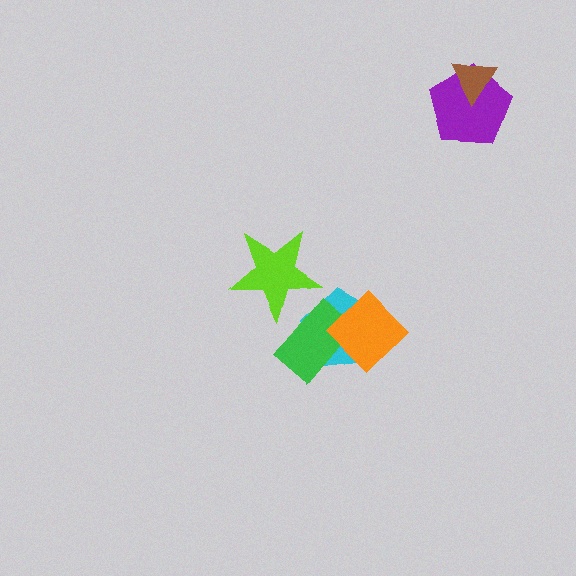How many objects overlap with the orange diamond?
2 objects overlap with the orange diamond.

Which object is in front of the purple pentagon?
The brown triangle is in front of the purple pentagon.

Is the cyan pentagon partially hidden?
Yes, it is partially covered by another shape.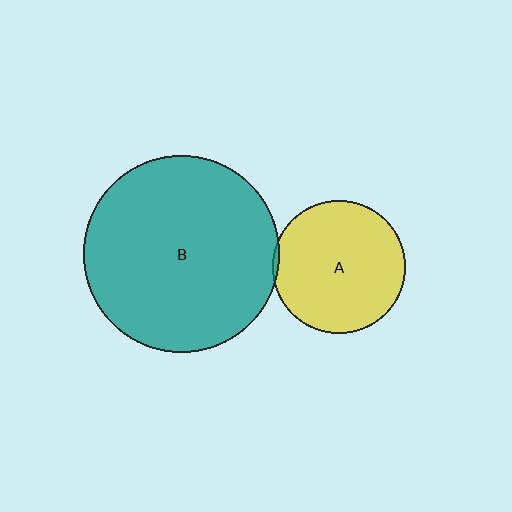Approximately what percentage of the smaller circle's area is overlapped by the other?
Approximately 5%.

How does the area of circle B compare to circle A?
Approximately 2.2 times.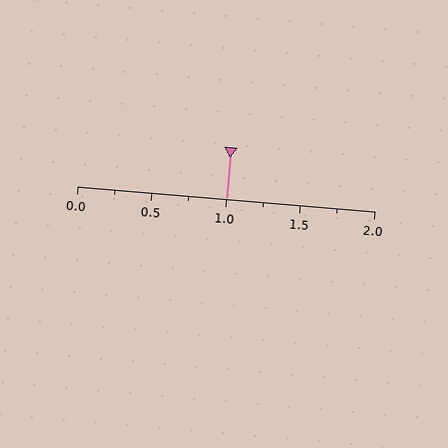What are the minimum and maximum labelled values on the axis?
The axis runs from 0.0 to 2.0.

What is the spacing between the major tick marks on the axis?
The major ticks are spaced 0.5 apart.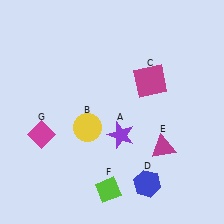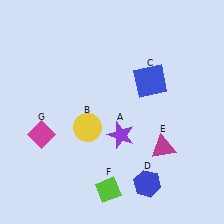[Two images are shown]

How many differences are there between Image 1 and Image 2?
There is 1 difference between the two images.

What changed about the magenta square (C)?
In Image 1, C is magenta. In Image 2, it changed to blue.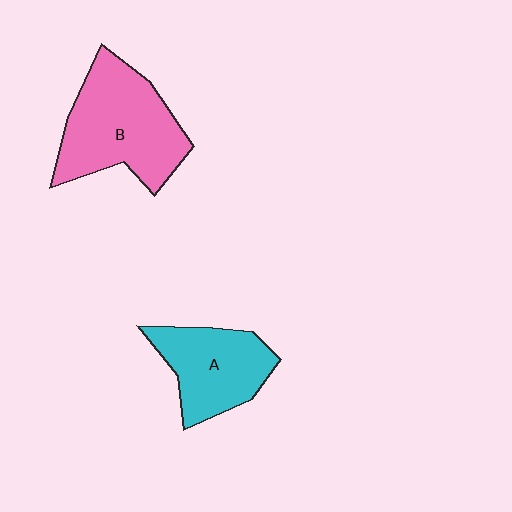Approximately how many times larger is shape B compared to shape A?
Approximately 1.4 times.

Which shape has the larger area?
Shape B (pink).